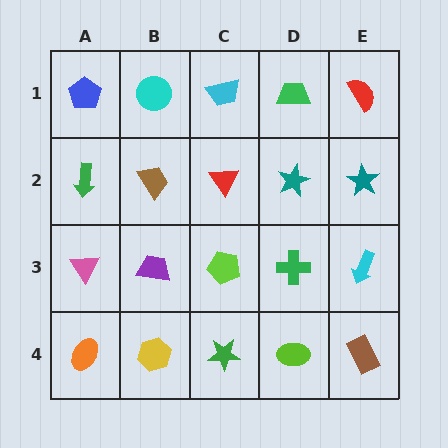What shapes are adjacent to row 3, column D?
A teal star (row 2, column D), a lime ellipse (row 4, column D), a lime pentagon (row 3, column C), a cyan arrow (row 3, column E).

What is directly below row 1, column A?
A green arrow.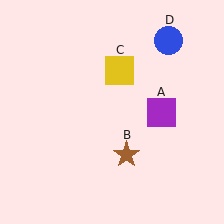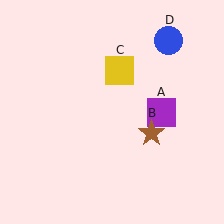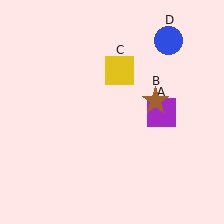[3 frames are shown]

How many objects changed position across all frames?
1 object changed position: brown star (object B).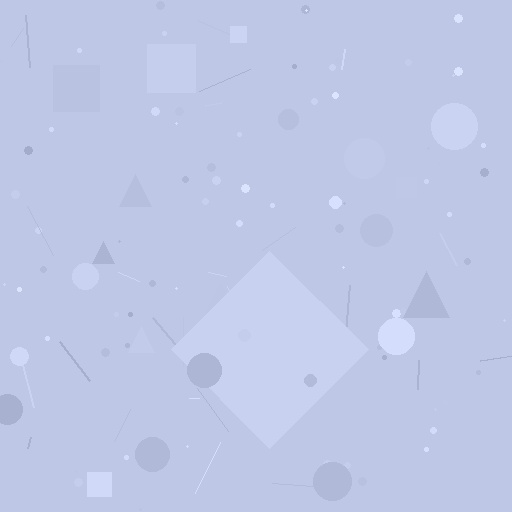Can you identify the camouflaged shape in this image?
The camouflaged shape is a diamond.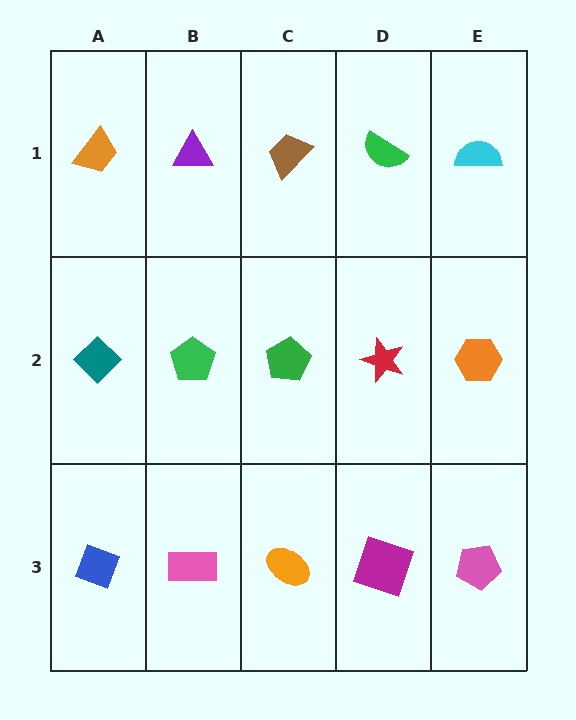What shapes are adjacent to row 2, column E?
A cyan semicircle (row 1, column E), a pink pentagon (row 3, column E), a red star (row 2, column D).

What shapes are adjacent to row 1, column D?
A red star (row 2, column D), a brown trapezoid (row 1, column C), a cyan semicircle (row 1, column E).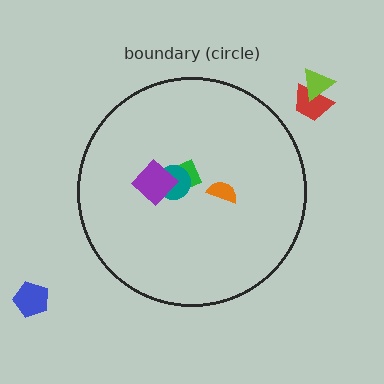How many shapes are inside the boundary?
4 inside, 3 outside.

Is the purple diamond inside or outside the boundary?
Inside.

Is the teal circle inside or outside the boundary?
Inside.